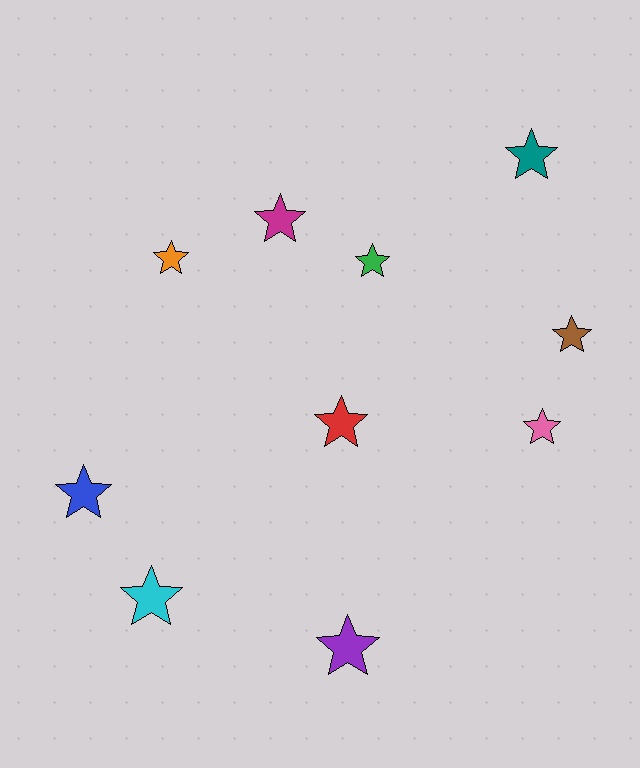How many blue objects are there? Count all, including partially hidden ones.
There is 1 blue object.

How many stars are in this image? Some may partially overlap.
There are 10 stars.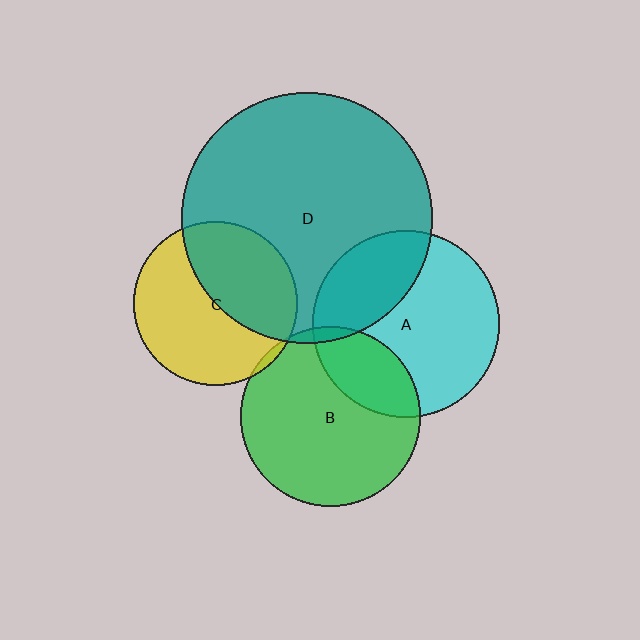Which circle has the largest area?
Circle D (teal).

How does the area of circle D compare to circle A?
Approximately 1.8 times.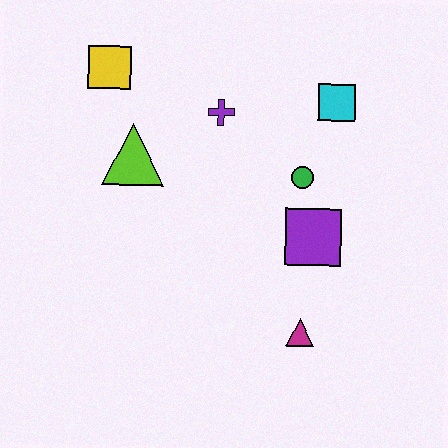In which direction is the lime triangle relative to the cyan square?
The lime triangle is to the left of the cyan square.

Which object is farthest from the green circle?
The yellow square is farthest from the green circle.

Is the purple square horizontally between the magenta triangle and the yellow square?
No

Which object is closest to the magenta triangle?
The purple square is closest to the magenta triangle.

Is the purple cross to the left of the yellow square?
No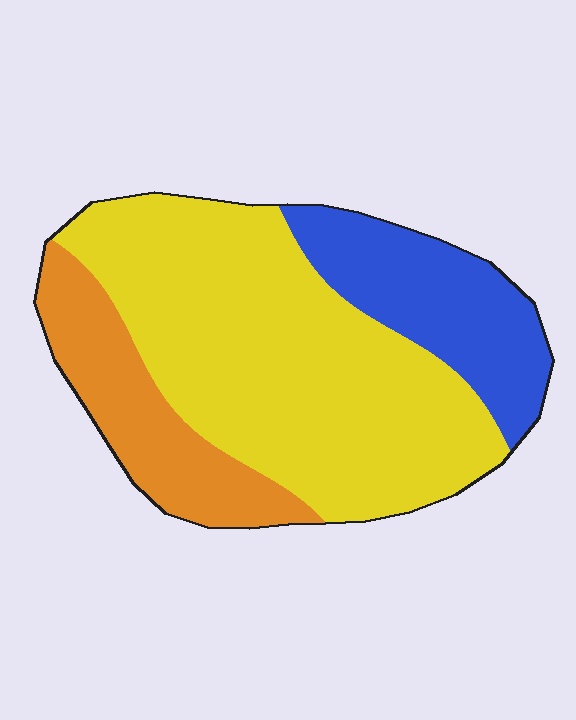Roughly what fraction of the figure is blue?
Blue takes up about one fifth (1/5) of the figure.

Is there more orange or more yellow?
Yellow.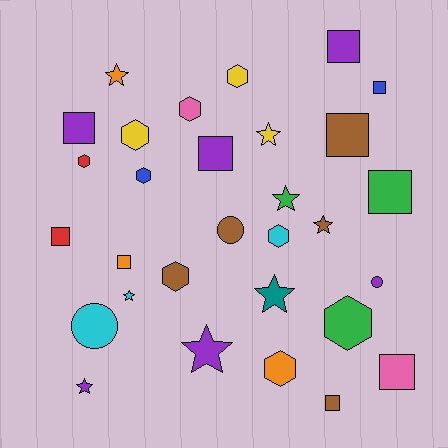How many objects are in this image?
There are 30 objects.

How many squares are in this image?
There are 10 squares.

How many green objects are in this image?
There are 3 green objects.